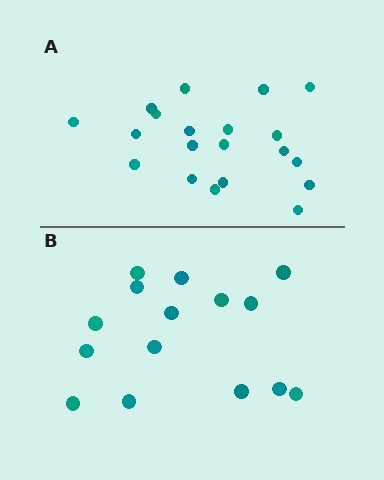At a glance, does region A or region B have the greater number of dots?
Region A (the top region) has more dots.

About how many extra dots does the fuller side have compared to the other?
Region A has about 5 more dots than region B.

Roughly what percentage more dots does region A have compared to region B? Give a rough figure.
About 35% more.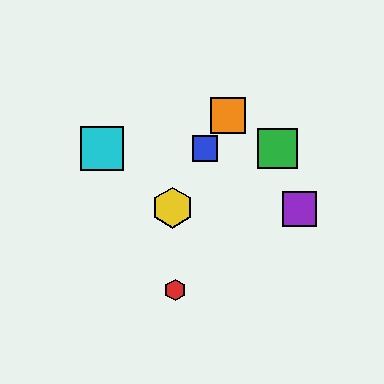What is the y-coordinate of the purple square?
The purple square is at y≈209.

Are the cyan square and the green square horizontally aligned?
Yes, both are at y≈148.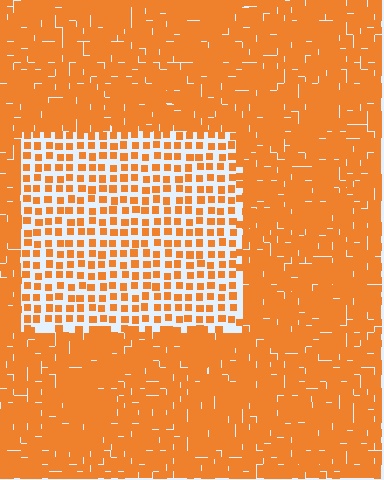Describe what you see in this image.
The image contains small orange elements arranged at two different densities. A rectangle-shaped region is visible where the elements are less densely packed than the surrounding area.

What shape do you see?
I see a rectangle.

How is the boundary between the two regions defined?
The boundary is defined by a change in element density (approximately 2.4x ratio). All elements are the same color, size, and shape.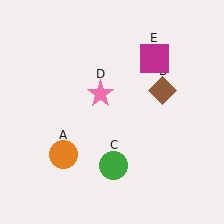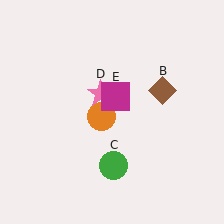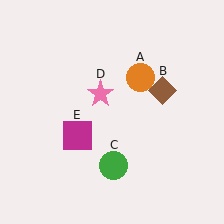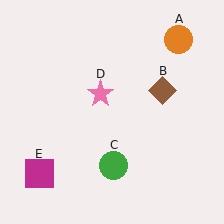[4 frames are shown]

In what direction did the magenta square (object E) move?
The magenta square (object E) moved down and to the left.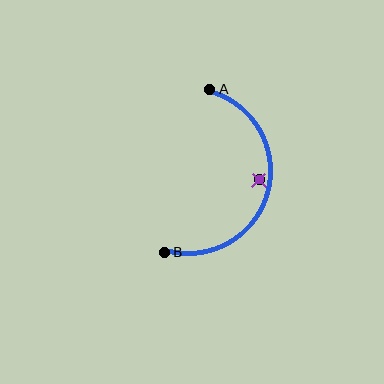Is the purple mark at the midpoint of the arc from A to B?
No — the purple mark does not lie on the arc at all. It sits slightly inside the curve.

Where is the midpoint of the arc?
The arc midpoint is the point on the curve farthest from the straight line joining A and B. It sits to the right of that line.